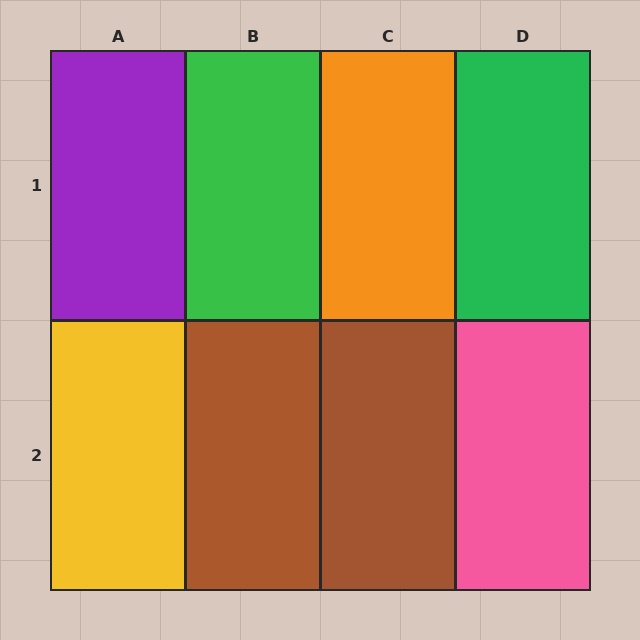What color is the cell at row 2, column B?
Brown.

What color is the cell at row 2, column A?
Yellow.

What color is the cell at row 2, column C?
Brown.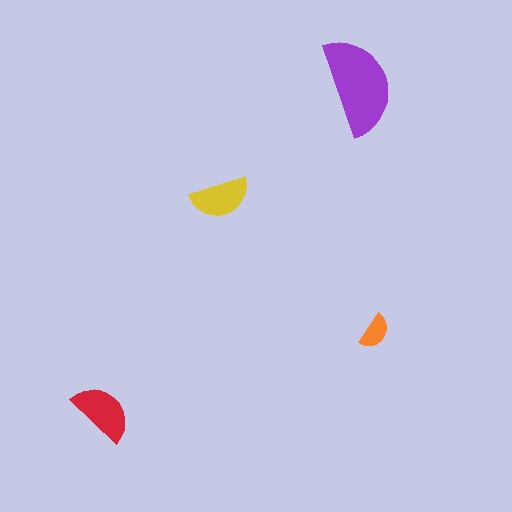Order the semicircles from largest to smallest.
the purple one, the red one, the yellow one, the orange one.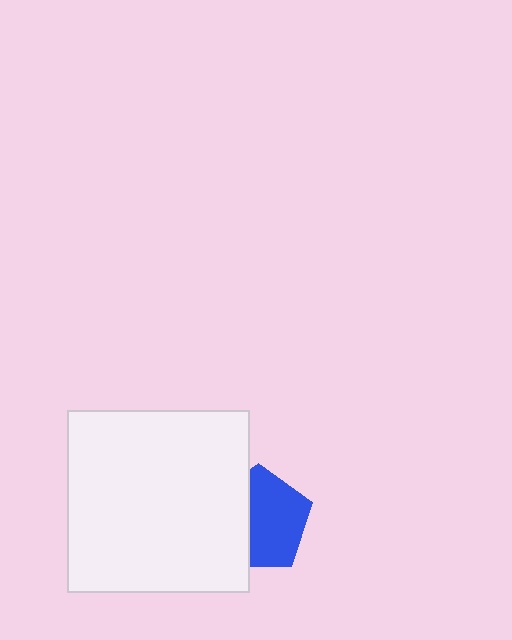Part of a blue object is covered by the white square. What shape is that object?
It is a pentagon.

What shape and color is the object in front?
The object in front is a white square.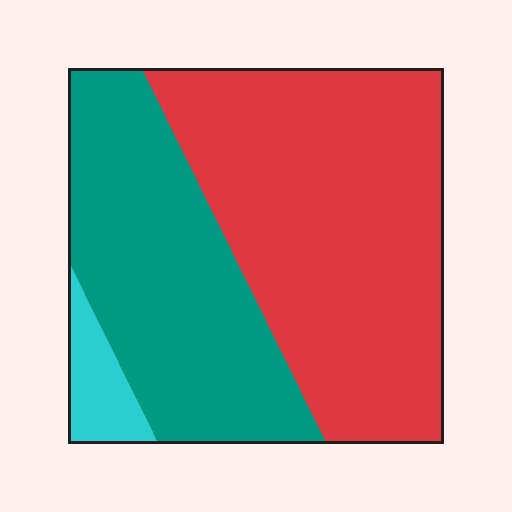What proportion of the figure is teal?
Teal covers roughly 40% of the figure.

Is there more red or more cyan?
Red.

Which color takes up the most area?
Red, at roughly 55%.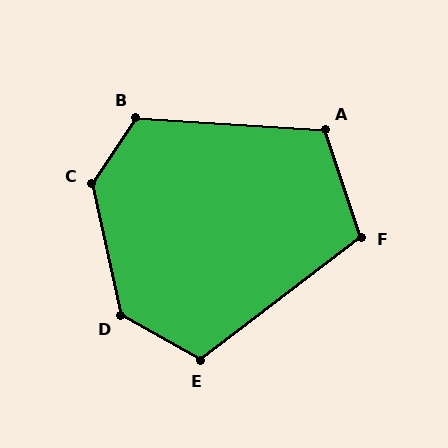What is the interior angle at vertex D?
Approximately 131 degrees (obtuse).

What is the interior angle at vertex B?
Approximately 120 degrees (obtuse).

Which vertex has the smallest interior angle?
F, at approximately 109 degrees.